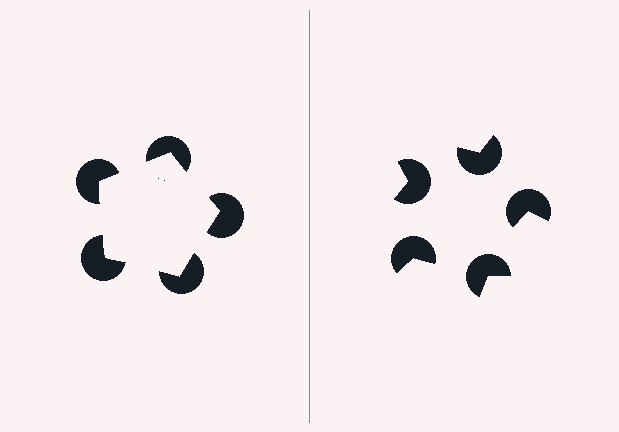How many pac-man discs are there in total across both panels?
10 — 5 on each side.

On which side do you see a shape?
An illusory pentagon appears on the left side. On the right side the wedge cuts are rotated, so no coherent shape forms.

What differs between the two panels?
The pac-man discs are positioned identically on both sides; only the wedge orientations differ. On the left they align to a pentagon; on the right they are misaligned.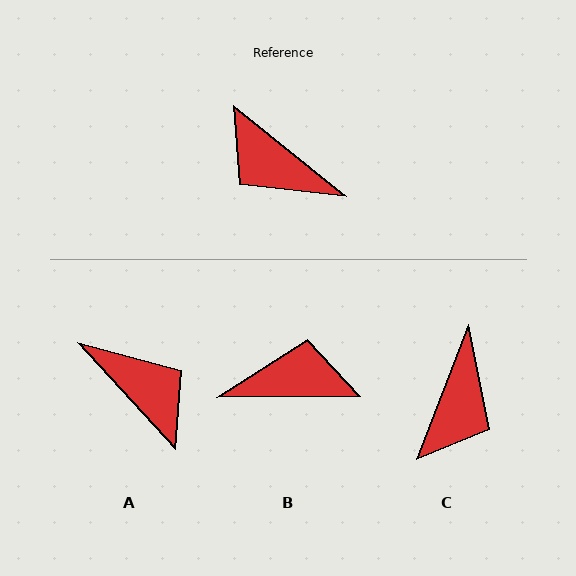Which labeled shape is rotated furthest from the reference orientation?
A, about 172 degrees away.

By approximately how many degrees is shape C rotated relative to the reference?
Approximately 108 degrees counter-clockwise.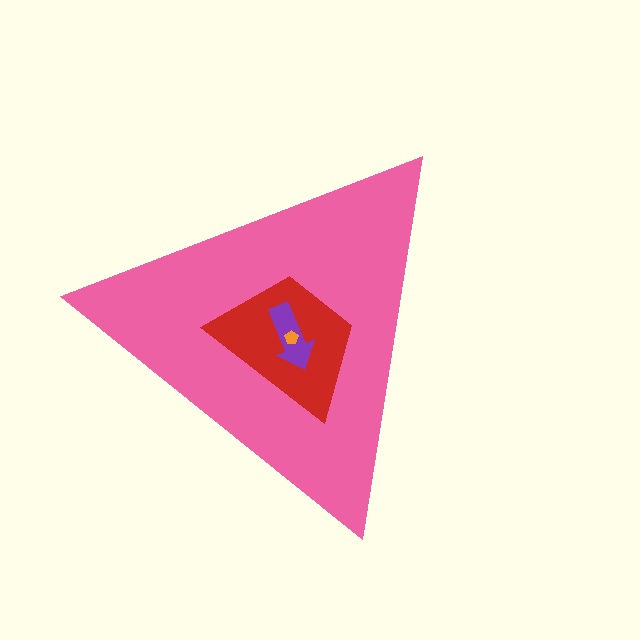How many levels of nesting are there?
4.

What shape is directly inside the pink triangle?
The red trapezoid.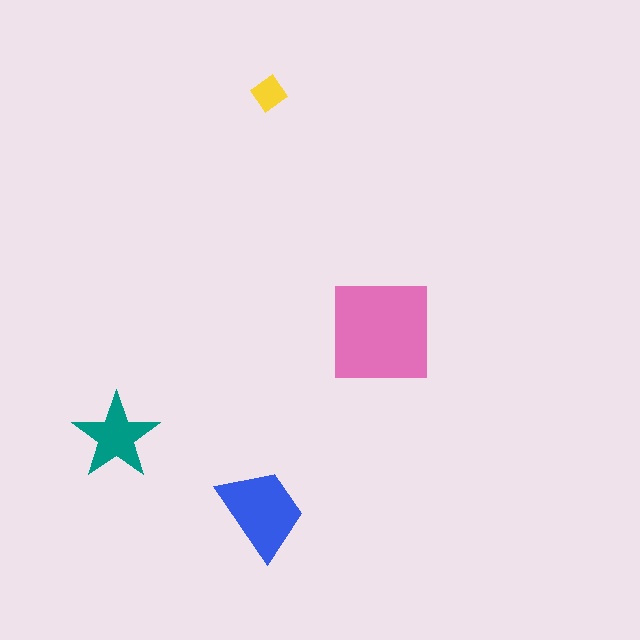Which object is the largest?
The pink square.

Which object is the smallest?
The yellow diamond.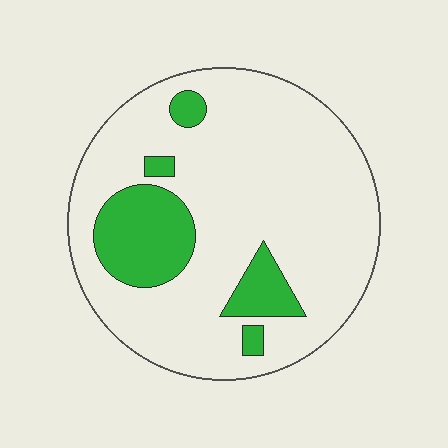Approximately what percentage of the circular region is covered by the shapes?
Approximately 20%.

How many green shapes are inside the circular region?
5.